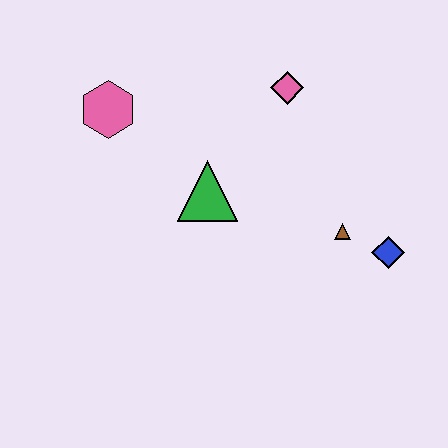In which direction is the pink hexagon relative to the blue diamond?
The pink hexagon is to the left of the blue diamond.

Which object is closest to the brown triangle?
The blue diamond is closest to the brown triangle.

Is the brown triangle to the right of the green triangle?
Yes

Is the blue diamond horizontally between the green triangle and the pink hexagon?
No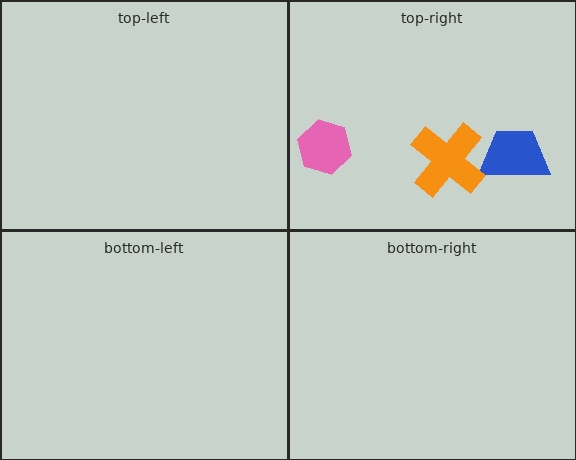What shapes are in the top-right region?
The pink hexagon, the blue trapezoid, the orange cross.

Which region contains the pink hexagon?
The top-right region.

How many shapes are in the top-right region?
3.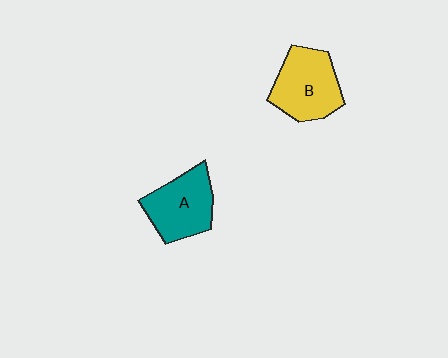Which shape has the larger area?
Shape B (yellow).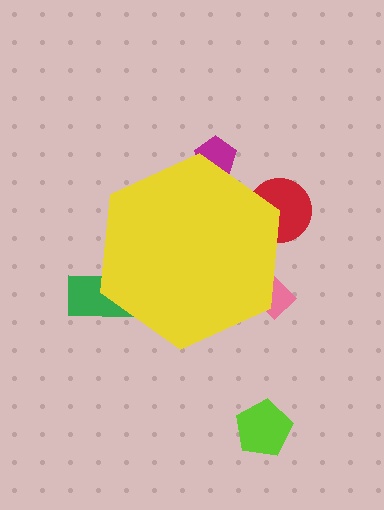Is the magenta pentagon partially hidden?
Yes, the magenta pentagon is partially hidden behind the yellow hexagon.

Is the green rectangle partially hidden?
Yes, the green rectangle is partially hidden behind the yellow hexagon.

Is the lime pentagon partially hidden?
No, the lime pentagon is fully visible.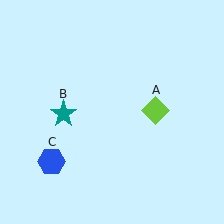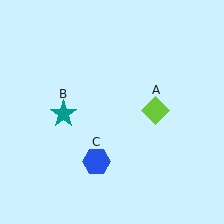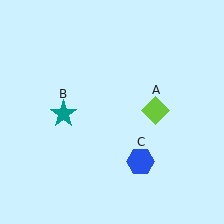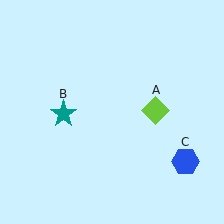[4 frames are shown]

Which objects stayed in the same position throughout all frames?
Lime diamond (object A) and teal star (object B) remained stationary.